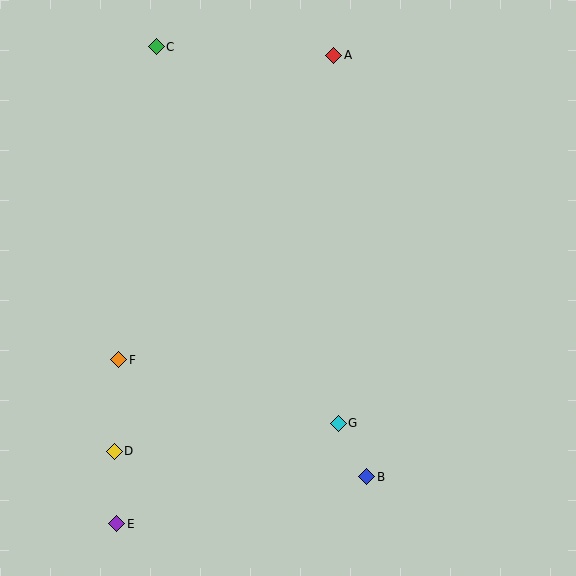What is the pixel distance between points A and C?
The distance between A and C is 178 pixels.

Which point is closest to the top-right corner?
Point A is closest to the top-right corner.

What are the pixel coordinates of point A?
Point A is at (334, 55).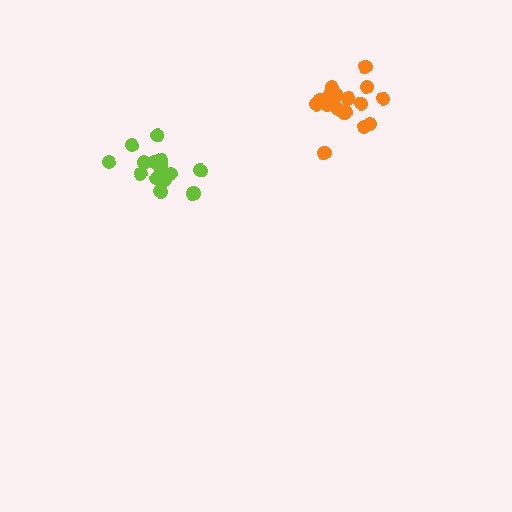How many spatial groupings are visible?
There are 2 spatial groupings.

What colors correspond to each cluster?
The clusters are colored: lime, orange.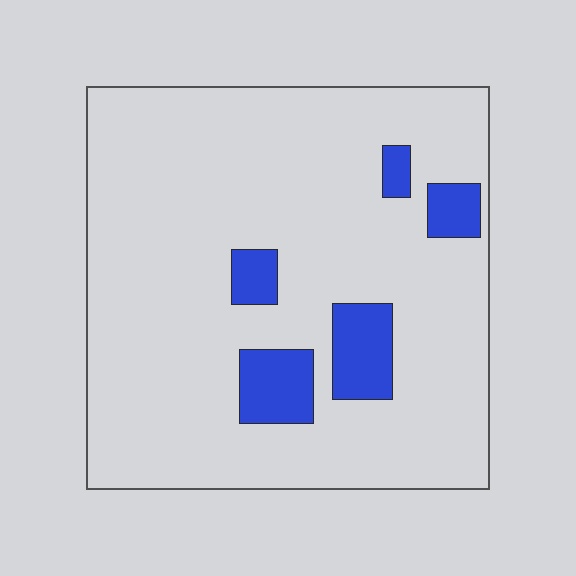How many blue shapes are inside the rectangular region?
5.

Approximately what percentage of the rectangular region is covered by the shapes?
Approximately 10%.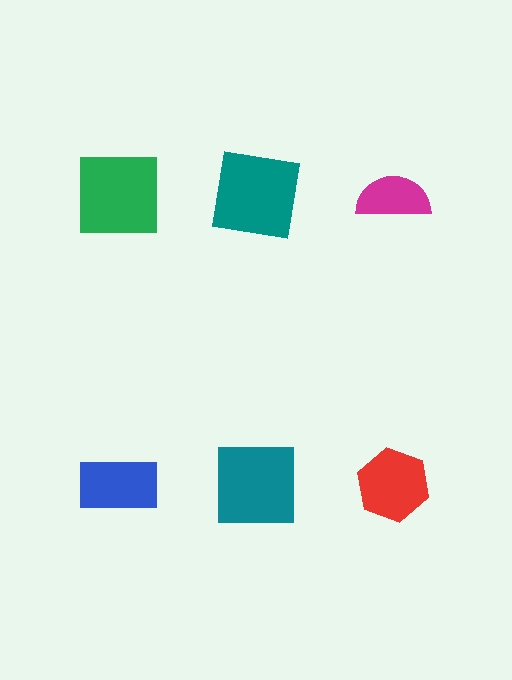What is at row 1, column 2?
A teal square.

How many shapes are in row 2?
3 shapes.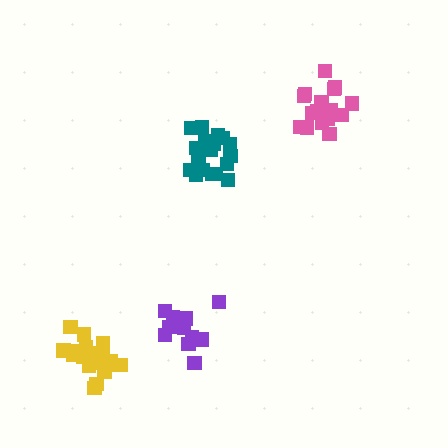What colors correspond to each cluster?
The clusters are colored: teal, pink, yellow, purple.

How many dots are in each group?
Group 1: 18 dots, Group 2: 19 dots, Group 3: 20 dots, Group 4: 15 dots (72 total).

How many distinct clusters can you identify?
There are 4 distinct clusters.